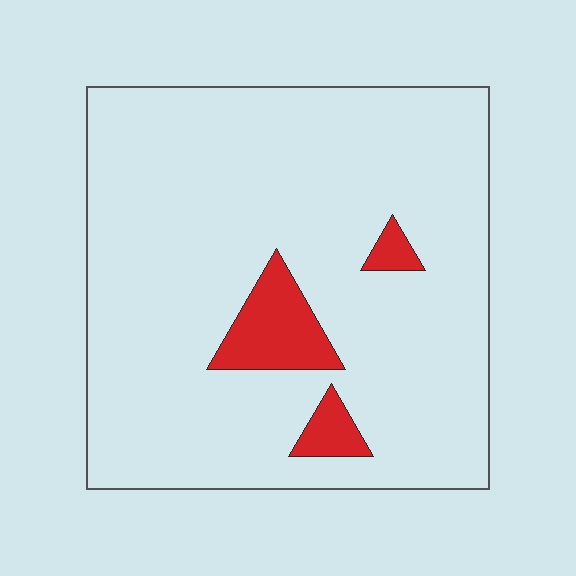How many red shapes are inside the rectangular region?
3.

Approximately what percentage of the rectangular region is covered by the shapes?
Approximately 10%.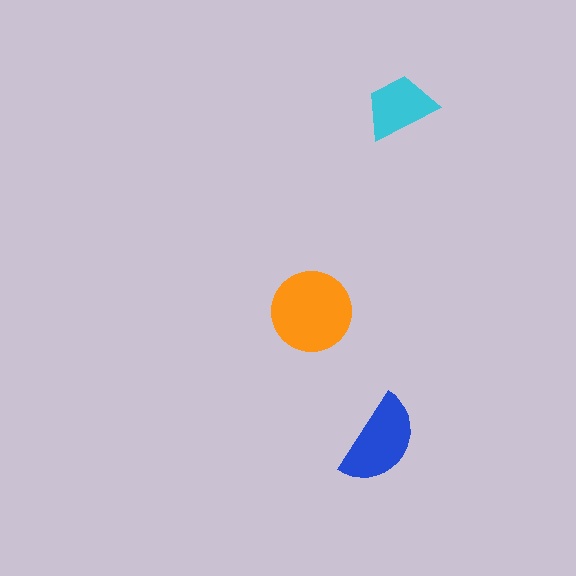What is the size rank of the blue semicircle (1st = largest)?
2nd.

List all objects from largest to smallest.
The orange circle, the blue semicircle, the cyan trapezoid.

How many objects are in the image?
There are 3 objects in the image.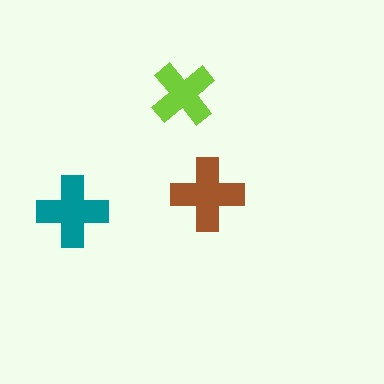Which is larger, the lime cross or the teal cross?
The teal one.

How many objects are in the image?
There are 3 objects in the image.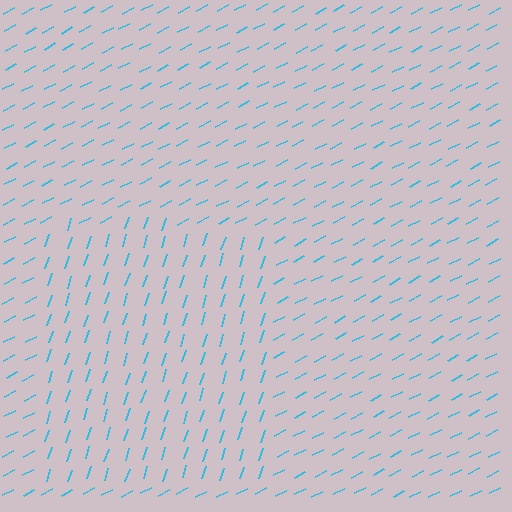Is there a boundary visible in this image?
Yes, there is a texture boundary formed by a change in line orientation.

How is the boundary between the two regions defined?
The boundary is defined purely by a change in line orientation (approximately 45 degrees difference). All lines are the same color and thickness.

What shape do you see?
I see a rectangle.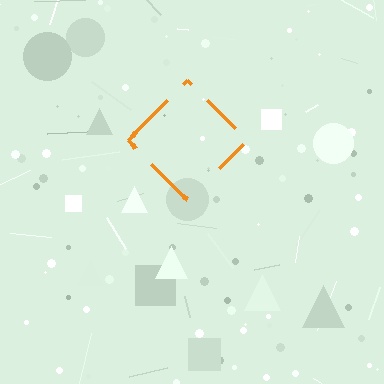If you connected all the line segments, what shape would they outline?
They would outline a diamond.